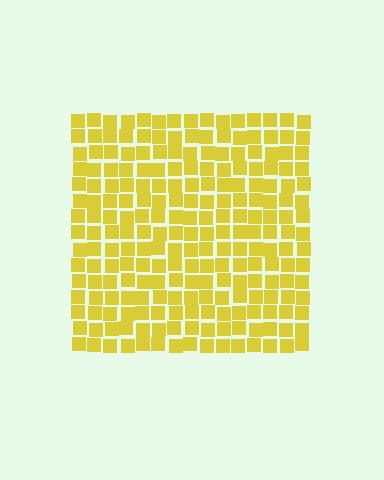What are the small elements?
The small elements are squares.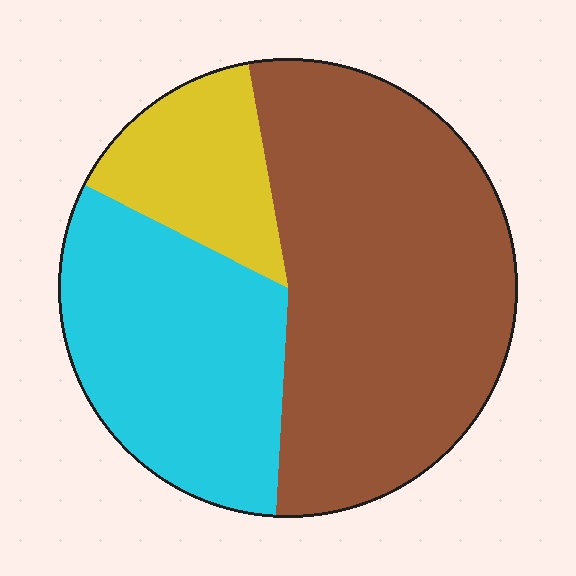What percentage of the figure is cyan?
Cyan takes up between a sixth and a third of the figure.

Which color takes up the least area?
Yellow, at roughly 15%.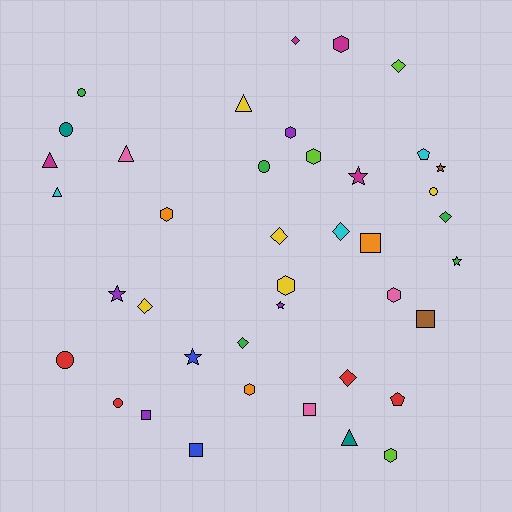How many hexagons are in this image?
There are 8 hexagons.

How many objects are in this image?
There are 40 objects.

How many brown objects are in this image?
There are 2 brown objects.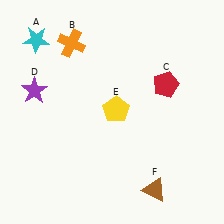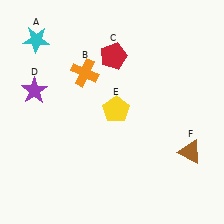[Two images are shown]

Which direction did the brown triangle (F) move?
The brown triangle (F) moved up.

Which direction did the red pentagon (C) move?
The red pentagon (C) moved left.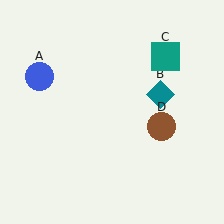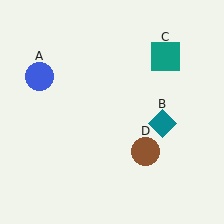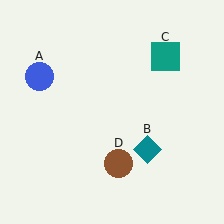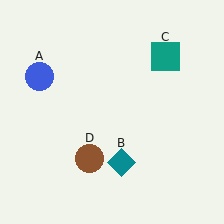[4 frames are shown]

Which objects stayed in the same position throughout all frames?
Blue circle (object A) and teal square (object C) remained stationary.